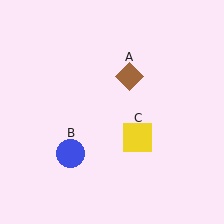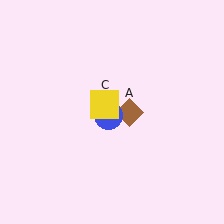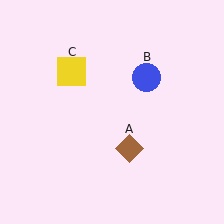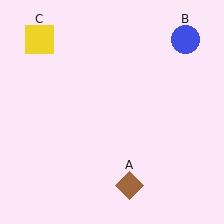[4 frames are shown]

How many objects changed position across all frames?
3 objects changed position: brown diamond (object A), blue circle (object B), yellow square (object C).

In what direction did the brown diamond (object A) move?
The brown diamond (object A) moved down.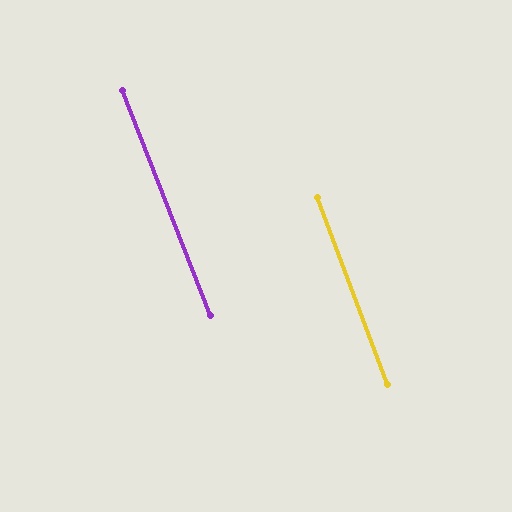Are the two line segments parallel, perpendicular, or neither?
Parallel — their directions differ by only 0.9°.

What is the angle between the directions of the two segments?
Approximately 1 degree.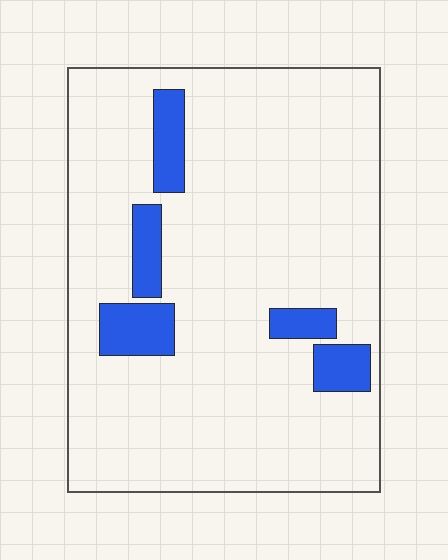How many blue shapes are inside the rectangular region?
5.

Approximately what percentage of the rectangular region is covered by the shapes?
Approximately 10%.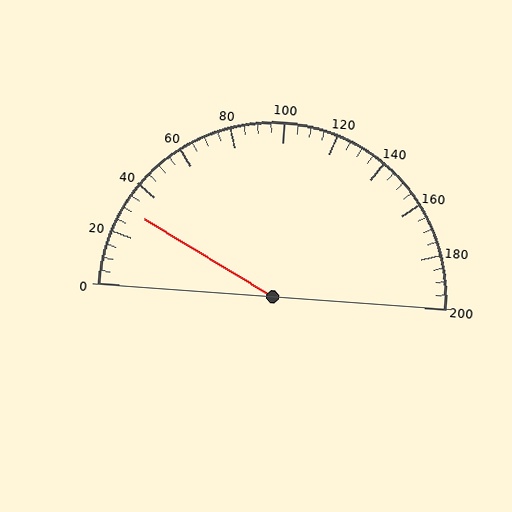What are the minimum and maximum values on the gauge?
The gauge ranges from 0 to 200.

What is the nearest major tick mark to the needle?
The nearest major tick mark is 40.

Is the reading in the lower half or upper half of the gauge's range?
The reading is in the lower half of the range (0 to 200).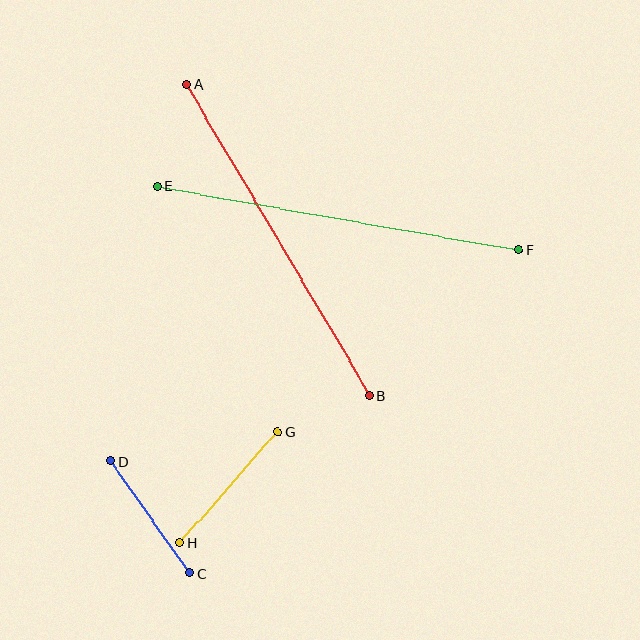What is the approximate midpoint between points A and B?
The midpoint is at approximately (278, 240) pixels.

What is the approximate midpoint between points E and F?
The midpoint is at approximately (338, 218) pixels.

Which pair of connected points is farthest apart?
Points E and F are farthest apart.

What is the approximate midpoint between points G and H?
The midpoint is at approximately (229, 488) pixels.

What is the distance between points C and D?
The distance is approximately 137 pixels.